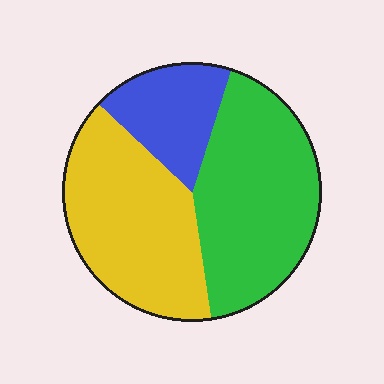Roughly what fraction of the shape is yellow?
Yellow covers around 40% of the shape.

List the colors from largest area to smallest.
From largest to smallest: green, yellow, blue.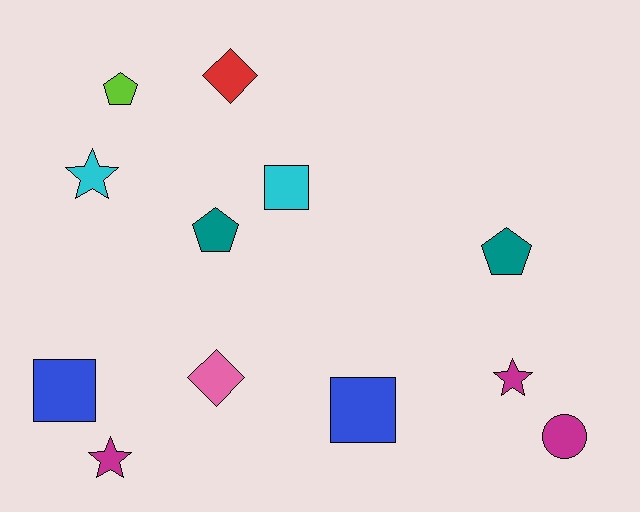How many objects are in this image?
There are 12 objects.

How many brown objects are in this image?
There are no brown objects.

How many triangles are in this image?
There are no triangles.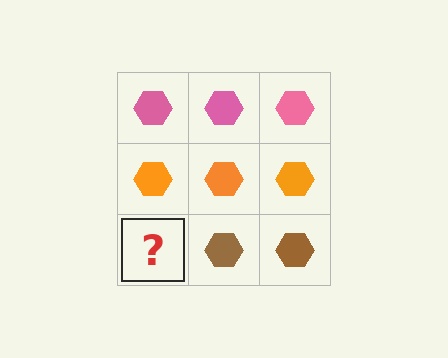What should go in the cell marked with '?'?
The missing cell should contain a brown hexagon.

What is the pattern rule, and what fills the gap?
The rule is that each row has a consistent color. The gap should be filled with a brown hexagon.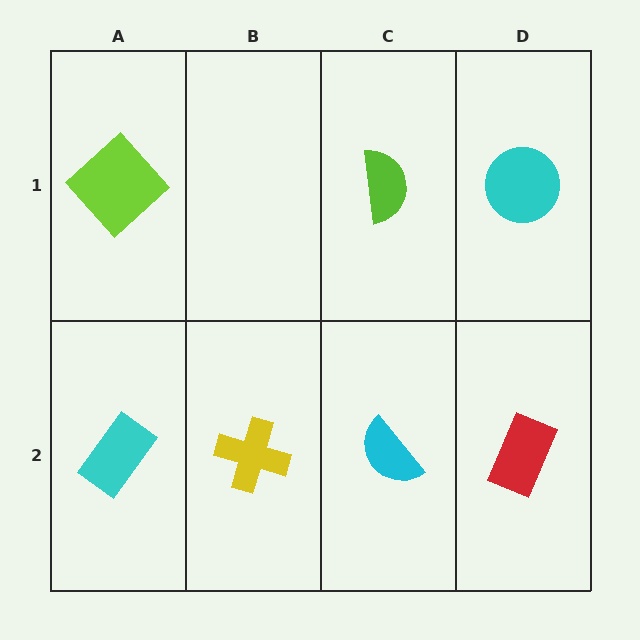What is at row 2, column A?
A cyan rectangle.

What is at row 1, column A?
A lime diamond.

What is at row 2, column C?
A cyan semicircle.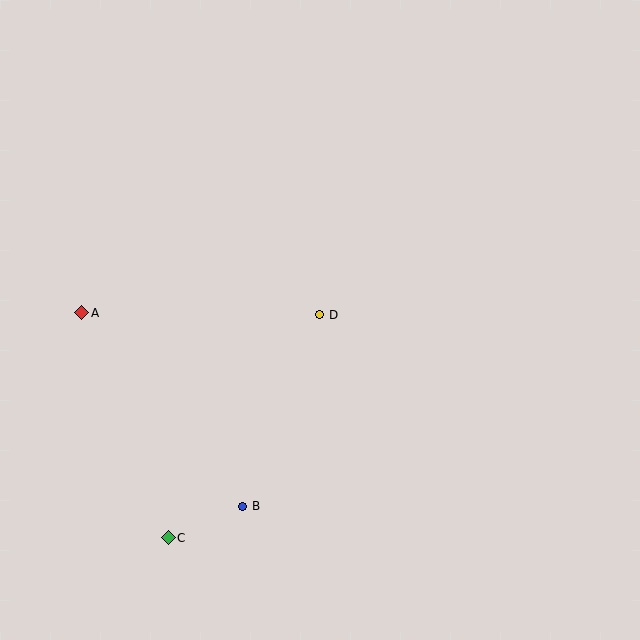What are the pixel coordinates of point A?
Point A is at (81, 313).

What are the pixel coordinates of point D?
Point D is at (320, 315).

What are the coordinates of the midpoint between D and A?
The midpoint between D and A is at (201, 314).